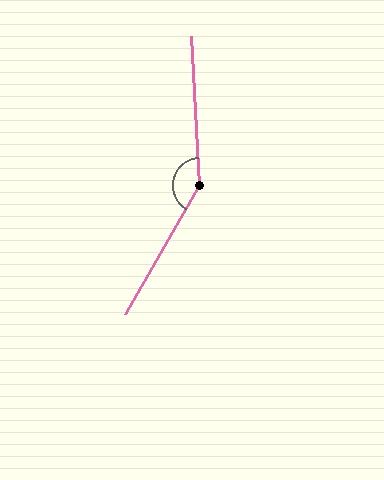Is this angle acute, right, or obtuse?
It is obtuse.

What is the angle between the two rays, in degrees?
Approximately 147 degrees.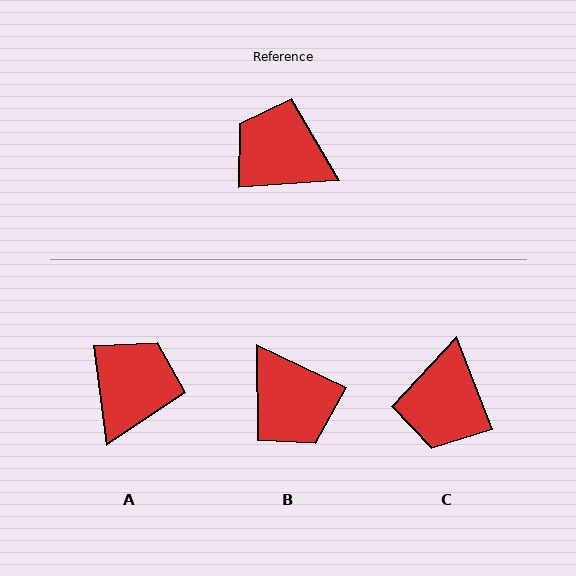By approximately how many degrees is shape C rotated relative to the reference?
Approximately 108 degrees counter-clockwise.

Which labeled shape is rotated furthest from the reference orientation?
B, about 151 degrees away.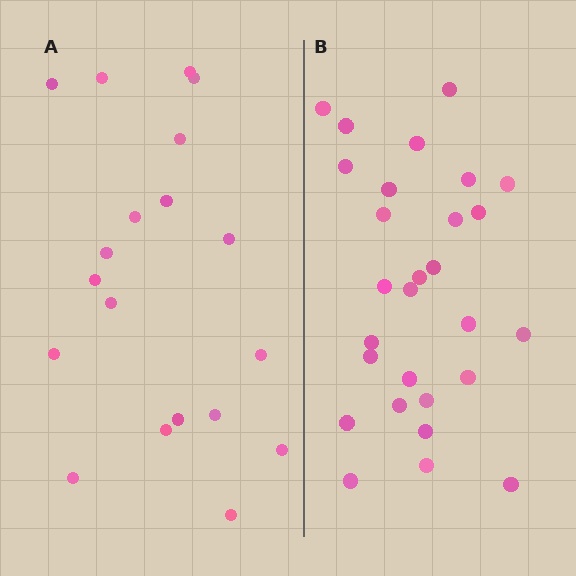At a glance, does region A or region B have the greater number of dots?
Region B (the right region) has more dots.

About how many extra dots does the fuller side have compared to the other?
Region B has roughly 8 or so more dots than region A.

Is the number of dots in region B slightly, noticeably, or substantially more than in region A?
Region B has substantially more. The ratio is roughly 1.5 to 1.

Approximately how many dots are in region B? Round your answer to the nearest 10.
About 30 dots. (The exact count is 28, which rounds to 30.)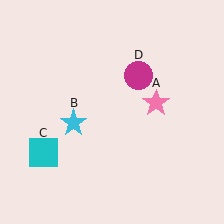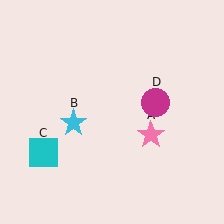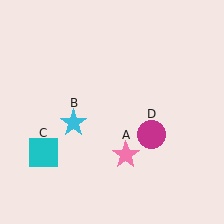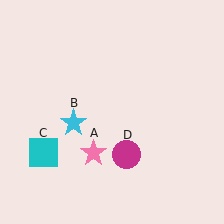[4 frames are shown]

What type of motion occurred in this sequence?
The pink star (object A), magenta circle (object D) rotated clockwise around the center of the scene.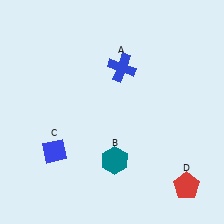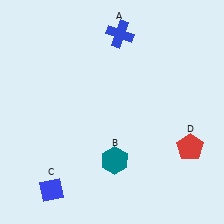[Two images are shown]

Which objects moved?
The objects that moved are: the blue cross (A), the blue diamond (C), the red pentagon (D).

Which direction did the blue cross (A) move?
The blue cross (A) moved up.